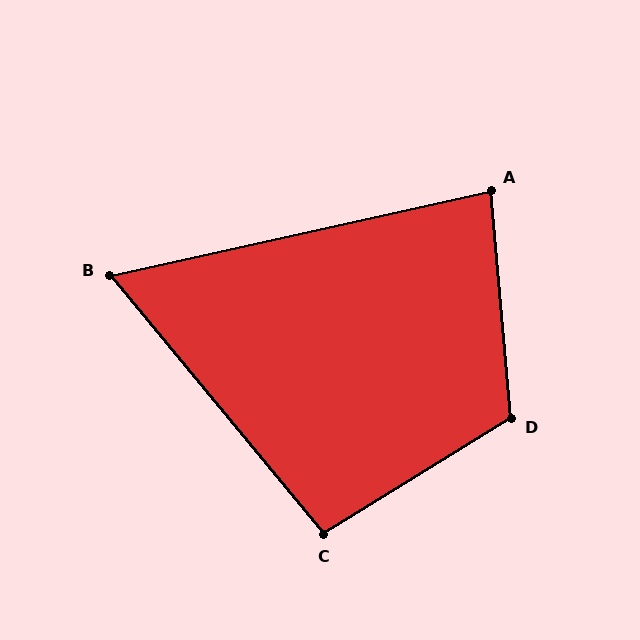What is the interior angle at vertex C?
Approximately 98 degrees (obtuse).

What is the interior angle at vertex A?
Approximately 82 degrees (acute).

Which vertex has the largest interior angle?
D, at approximately 117 degrees.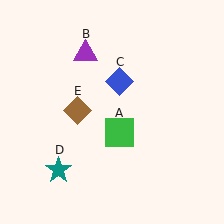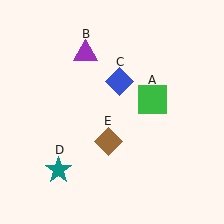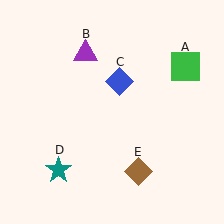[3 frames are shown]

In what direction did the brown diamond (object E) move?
The brown diamond (object E) moved down and to the right.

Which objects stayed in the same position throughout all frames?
Purple triangle (object B) and blue diamond (object C) and teal star (object D) remained stationary.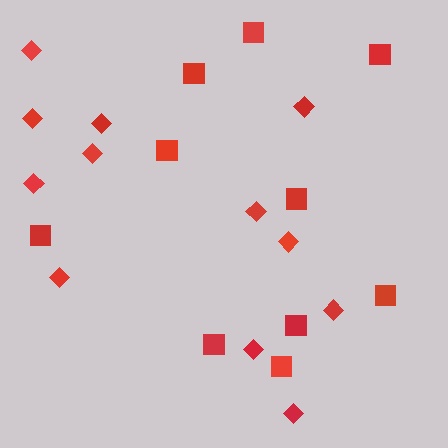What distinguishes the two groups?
There are 2 groups: one group of diamonds (12) and one group of squares (10).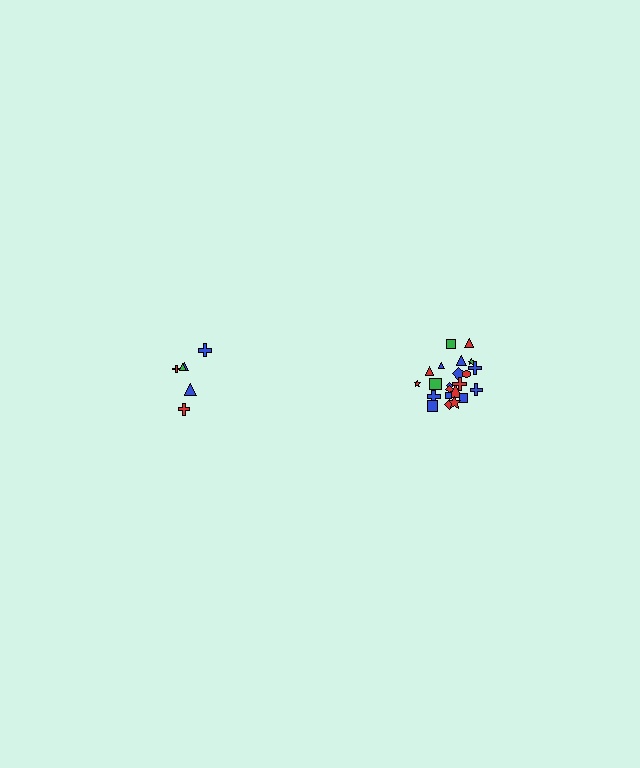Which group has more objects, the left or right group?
The right group.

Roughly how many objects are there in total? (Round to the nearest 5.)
Roughly 30 objects in total.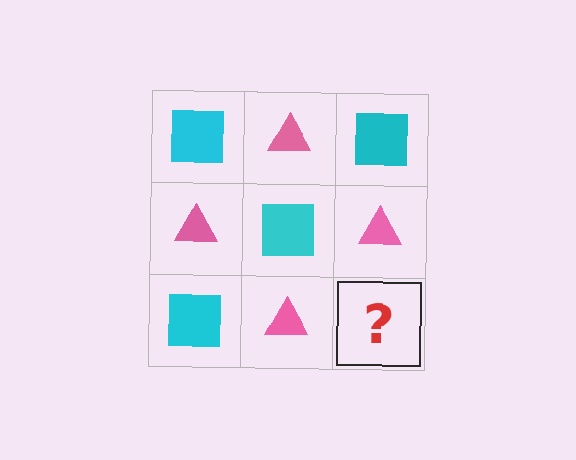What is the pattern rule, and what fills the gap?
The rule is that it alternates cyan square and pink triangle in a checkerboard pattern. The gap should be filled with a cyan square.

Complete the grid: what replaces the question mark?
The question mark should be replaced with a cyan square.